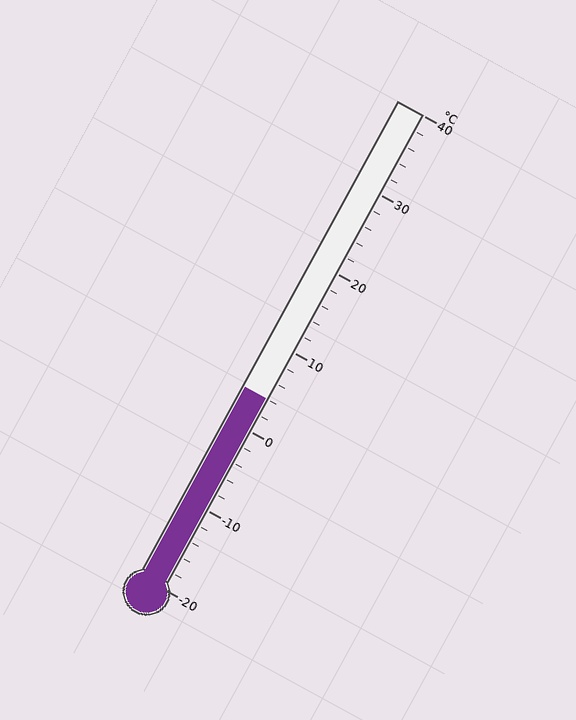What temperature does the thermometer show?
The thermometer shows approximately 4°C.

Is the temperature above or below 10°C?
The temperature is below 10°C.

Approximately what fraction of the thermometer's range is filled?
The thermometer is filled to approximately 40% of its range.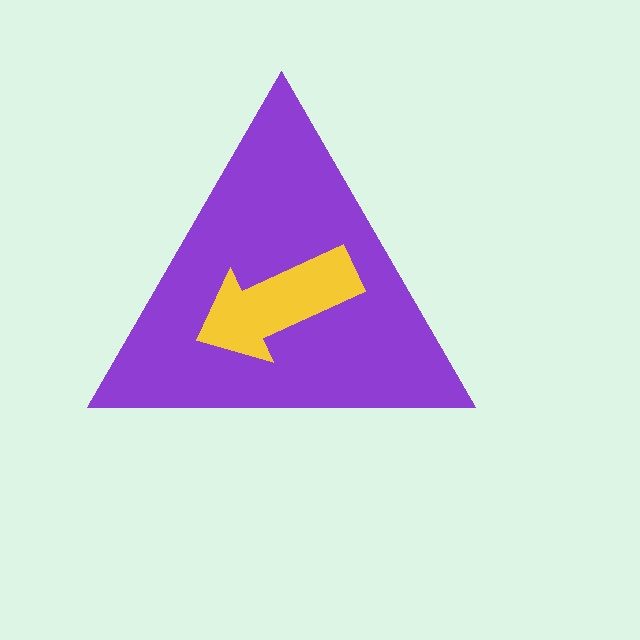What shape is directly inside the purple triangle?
The yellow arrow.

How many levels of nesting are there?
2.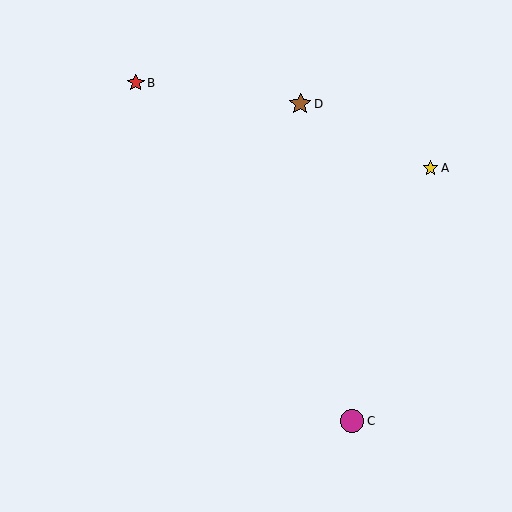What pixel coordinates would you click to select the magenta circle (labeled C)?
Click at (352, 421) to select the magenta circle C.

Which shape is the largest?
The magenta circle (labeled C) is the largest.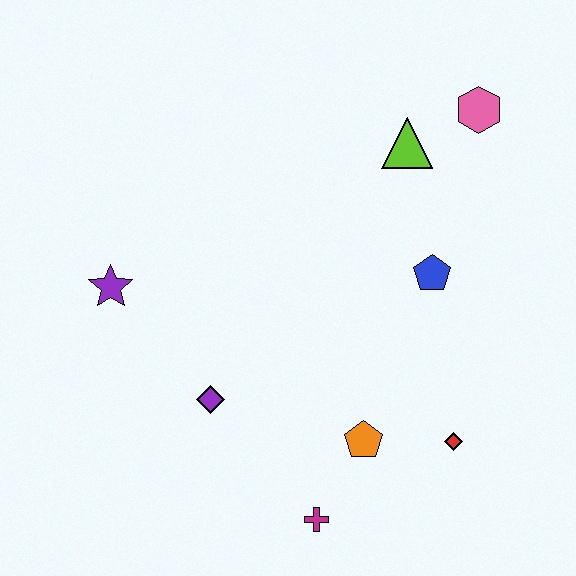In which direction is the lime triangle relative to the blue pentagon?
The lime triangle is above the blue pentagon.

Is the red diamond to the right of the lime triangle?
Yes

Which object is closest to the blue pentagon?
The lime triangle is closest to the blue pentagon.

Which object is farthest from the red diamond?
The purple star is farthest from the red diamond.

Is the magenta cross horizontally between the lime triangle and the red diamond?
No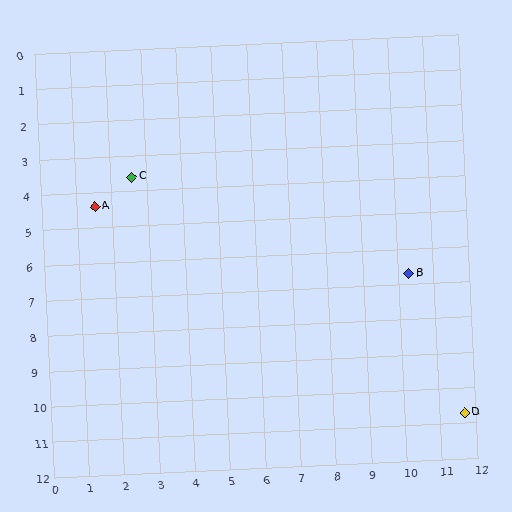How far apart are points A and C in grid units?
Points A and C are about 1.4 grid units apart.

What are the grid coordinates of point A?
Point A is at approximately (1.5, 4.4).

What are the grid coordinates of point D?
Point D is at approximately (11.7, 10.7).